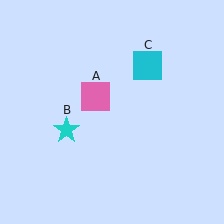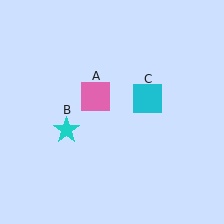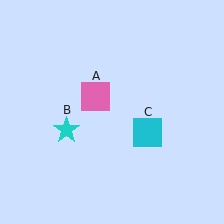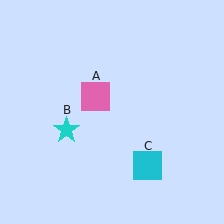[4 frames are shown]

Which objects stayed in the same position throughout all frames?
Pink square (object A) and cyan star (object B) remained stationary.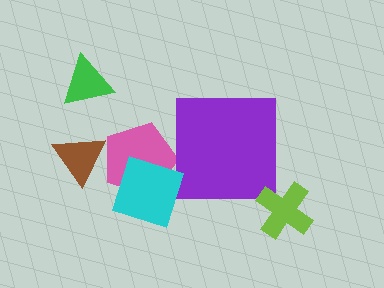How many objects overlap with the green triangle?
0 objects overlap with the green triangle.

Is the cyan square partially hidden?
No, no other shape covers it.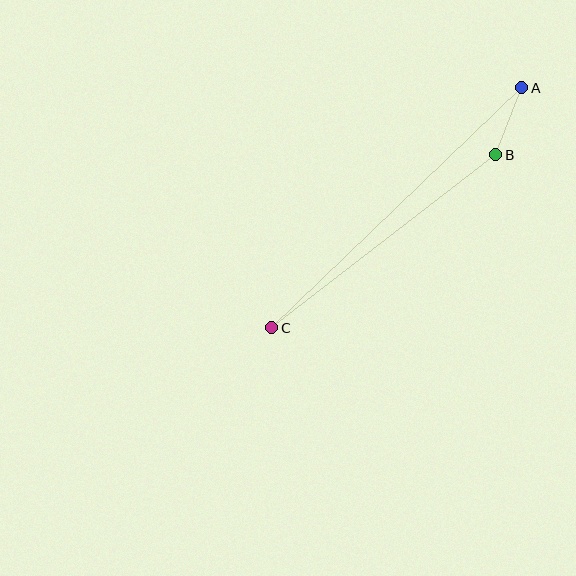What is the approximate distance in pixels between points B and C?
The distance between B and C is approximately 283 pixels.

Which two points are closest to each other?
Points A and B are closest to each other.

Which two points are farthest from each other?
Points A and C are farthest from each other.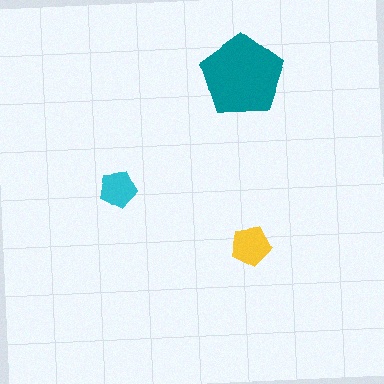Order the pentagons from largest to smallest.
the teal one, the yellow one, the cyan one.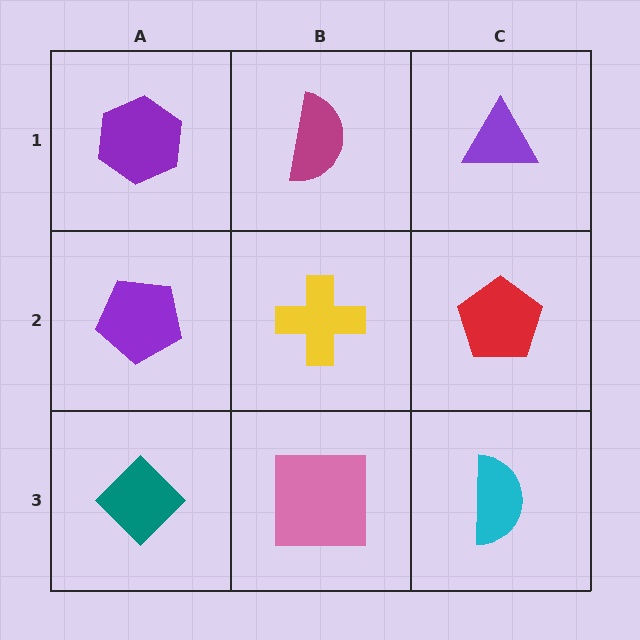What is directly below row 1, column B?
A yellow cross.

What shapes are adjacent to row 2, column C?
A purple triangle (row 1, column C), a cyan semicircle (row 3, column C), a yellow cross (row 2, column B).